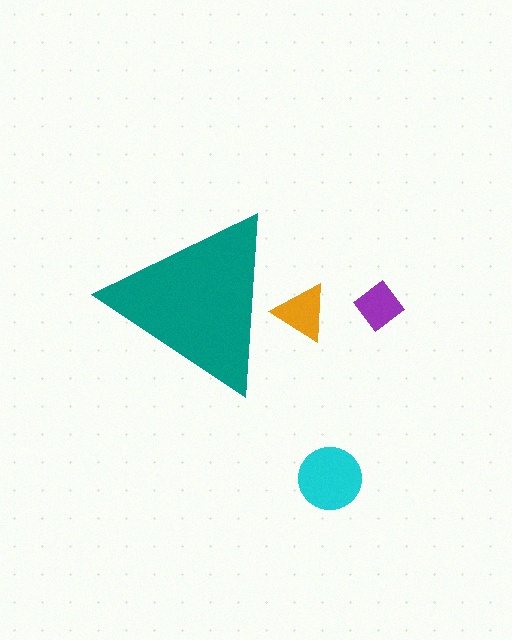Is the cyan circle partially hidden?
No, the cyan circle is fully visible.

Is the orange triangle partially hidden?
Yes, the orange triangle is partially hidden behind the teal triangle.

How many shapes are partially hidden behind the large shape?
1 shape is partially hidden.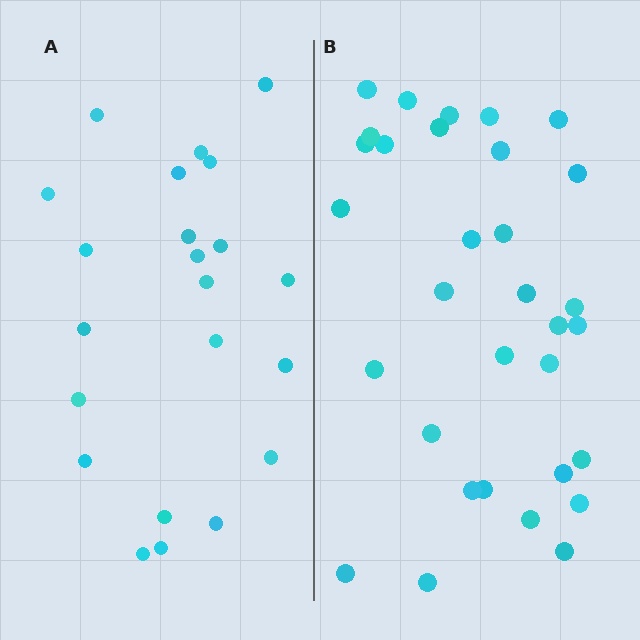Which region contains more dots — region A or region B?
Region B (the right region) has more dots.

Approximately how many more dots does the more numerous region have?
Region B has roughly 10 or so more dots than region A.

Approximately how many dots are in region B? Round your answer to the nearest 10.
About 30 dots. (The exact count is 32, which rounds to 30.)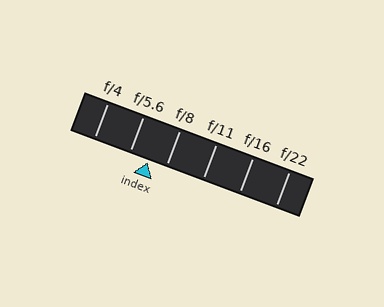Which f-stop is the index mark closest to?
The index mark is closest to f/8.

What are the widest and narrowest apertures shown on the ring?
The widest aperture shown is f/4 and the narrowest is f/22.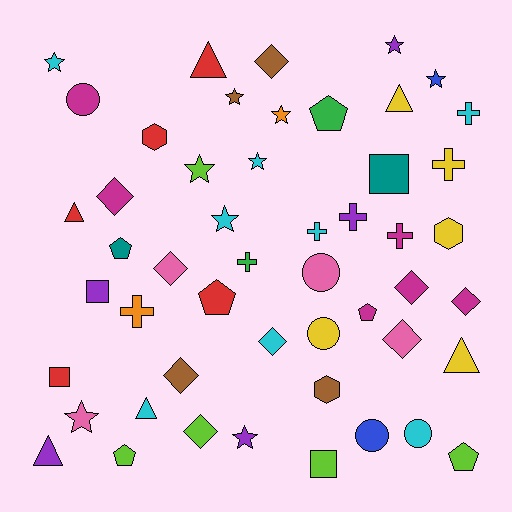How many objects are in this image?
There are 50 objects.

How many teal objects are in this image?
There are 2 teal objects.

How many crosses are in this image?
There are 7 crosses.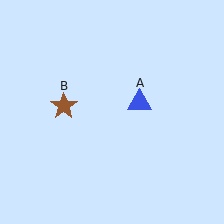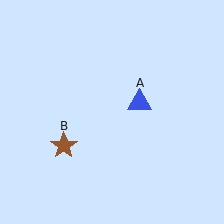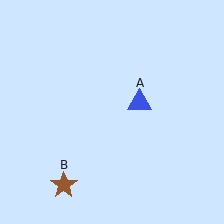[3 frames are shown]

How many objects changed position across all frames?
1 object changed position: brown star (object B).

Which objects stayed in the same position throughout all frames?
Blue triangle (object A) remained stationary.